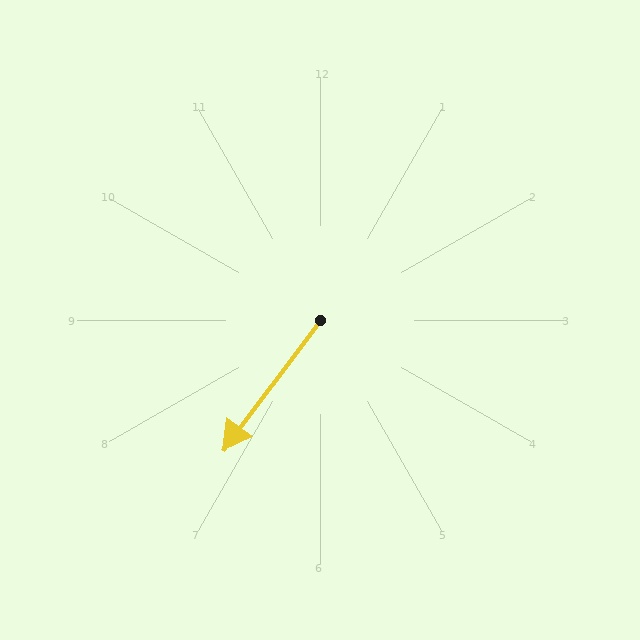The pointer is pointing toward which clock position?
Roughly 7 o'clock.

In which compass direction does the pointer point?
Southwest.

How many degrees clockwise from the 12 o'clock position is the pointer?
Approximately 217 degrees.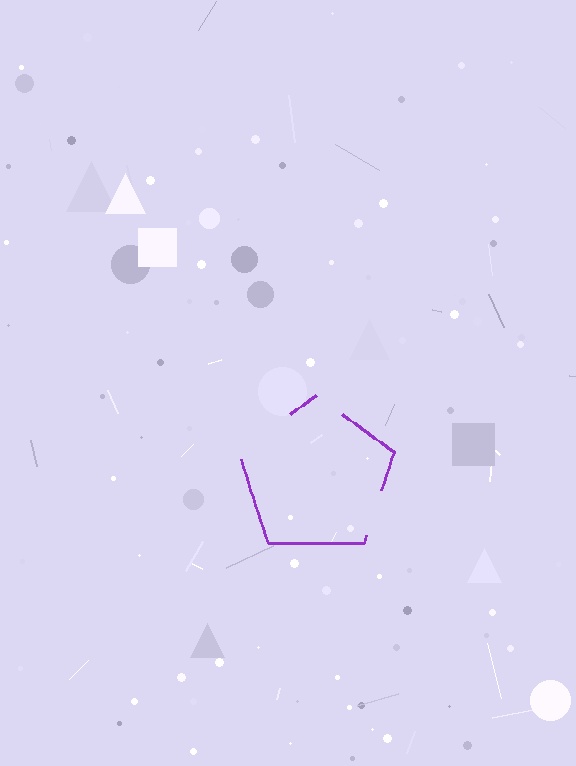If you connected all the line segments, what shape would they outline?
They would outline a pentagon.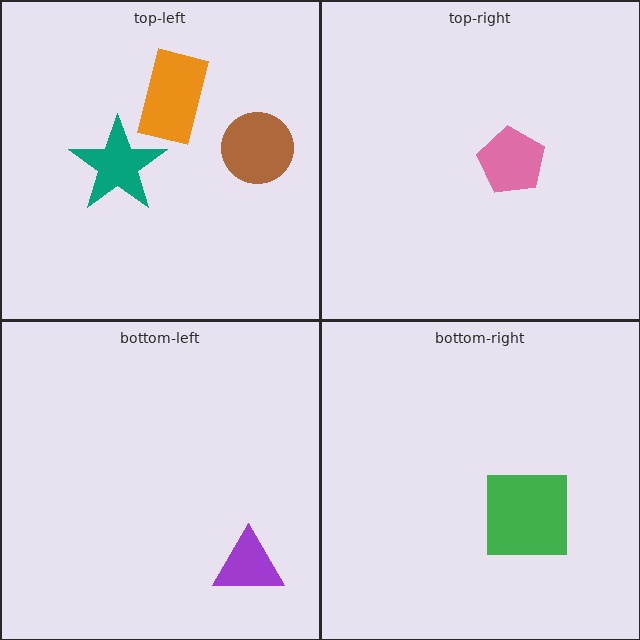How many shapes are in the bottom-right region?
1.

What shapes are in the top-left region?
The orange rectangle, the teal star, the brown circle.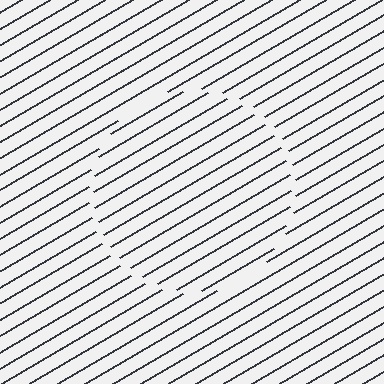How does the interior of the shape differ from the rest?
The interior of the shape contains the same grating, shifted by half a period — the contour is defined by the phase discontinuity where line-ends from the inner and outer gratings abut.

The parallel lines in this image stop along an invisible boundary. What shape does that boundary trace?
An illusory circle. The interior of the shape contains the same grating, shifted by half a period — the contour is defined by the phase discontinuity where line-ends from the inner and outer gratings abut.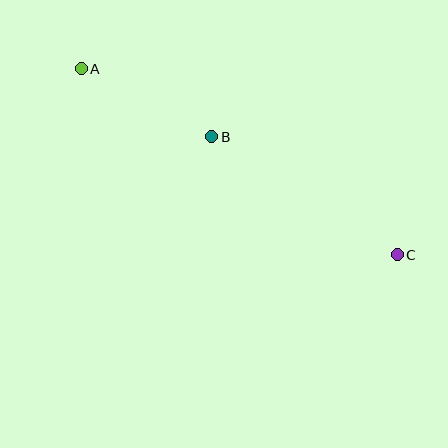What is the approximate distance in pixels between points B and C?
The distance between B and C is approximately 220 pixels.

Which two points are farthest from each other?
Points A and C are farthest from each other.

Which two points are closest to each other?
Points A and B are closest to each other.